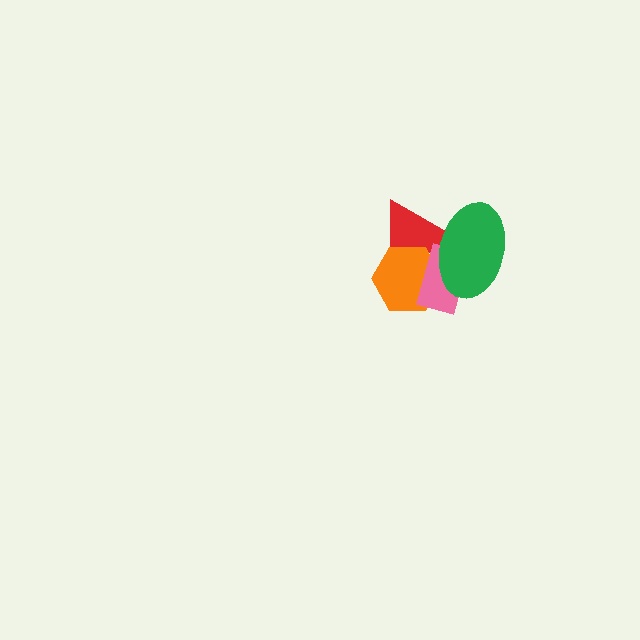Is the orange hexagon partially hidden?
Yes, it is partially covered by another shape.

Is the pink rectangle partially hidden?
Yes, it is partially covered by another shape.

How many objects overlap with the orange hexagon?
3 objects overlap with the orange hexagon.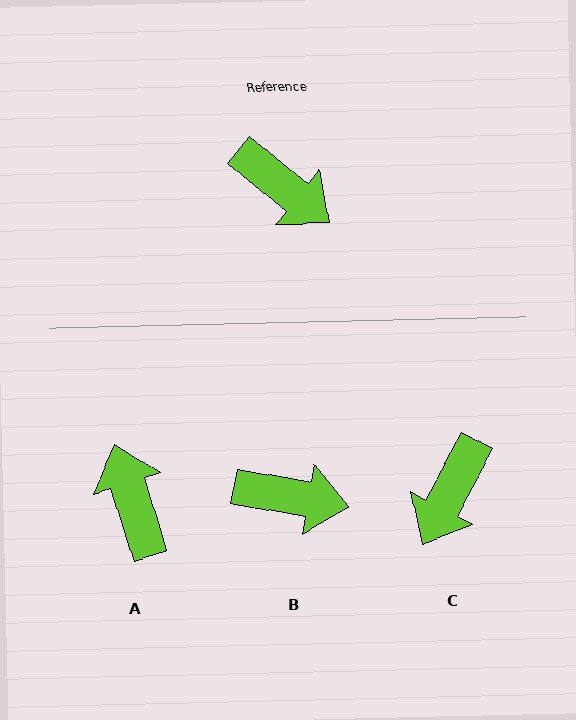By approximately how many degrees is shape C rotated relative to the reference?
Approximately 79 degrees clockwise.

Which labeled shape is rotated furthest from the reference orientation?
A, about 147 degrees away.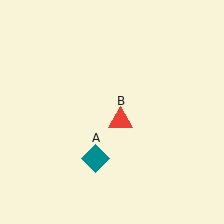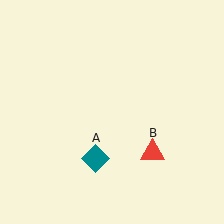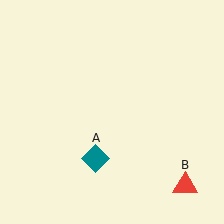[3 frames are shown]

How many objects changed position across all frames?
1 object changed position: red triangle (object B).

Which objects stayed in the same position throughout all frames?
Teal diamond (object A) remained stationary.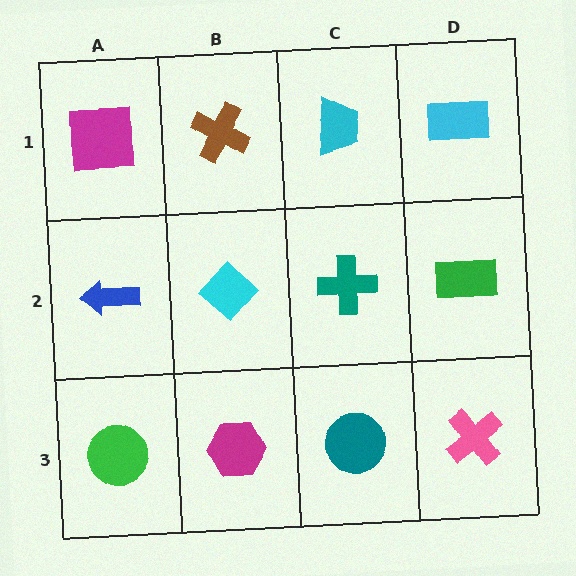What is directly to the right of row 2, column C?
A green rectangle.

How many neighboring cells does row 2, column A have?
3.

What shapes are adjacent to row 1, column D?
A green rectangle (row 2, column D), a cyan trapezoid (row 1, column C).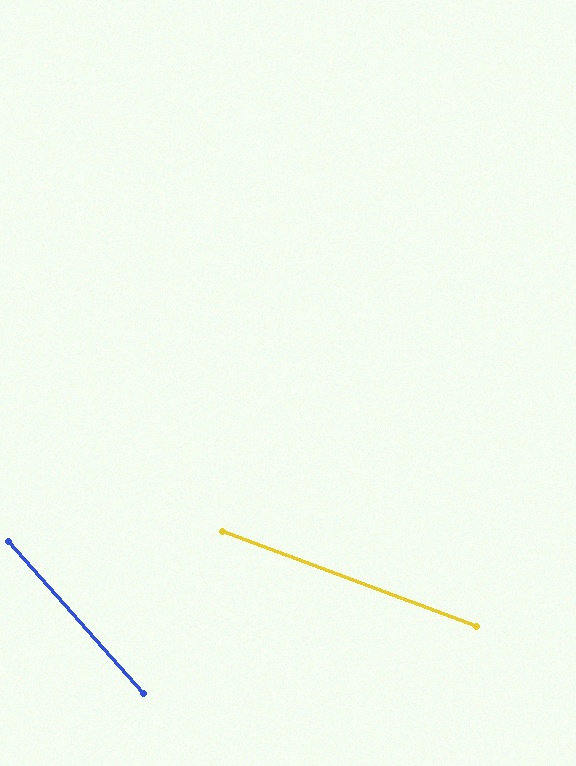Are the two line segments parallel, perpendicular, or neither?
Neither parallel nor perpendicular — they differ by about 28°.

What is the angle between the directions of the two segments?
Approximately 28 degrees.